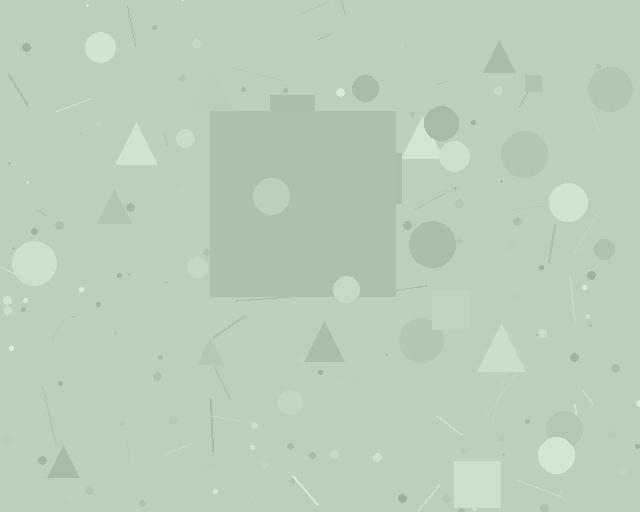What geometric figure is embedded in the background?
A square is embedded in the background.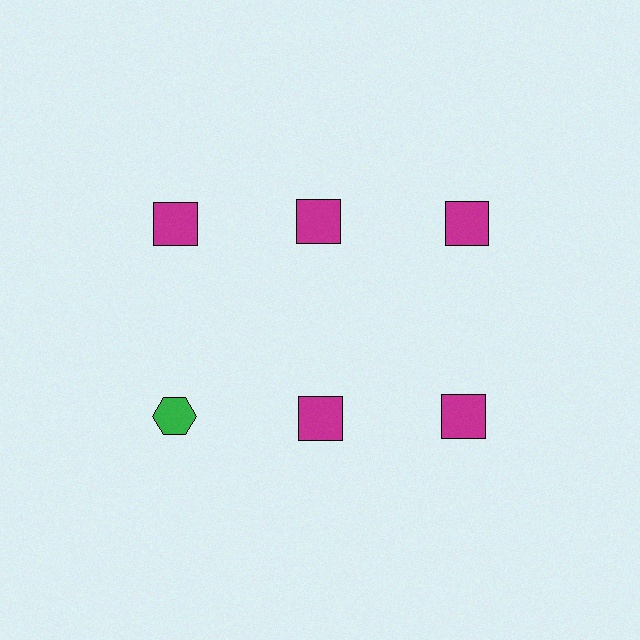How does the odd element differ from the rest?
It differs in both color (green instead of magenta) and shape (hexagon instead of square).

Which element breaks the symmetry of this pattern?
The green hexagon in the second row, leftmost column breaks the symmetry. All other shapes are magenta squares.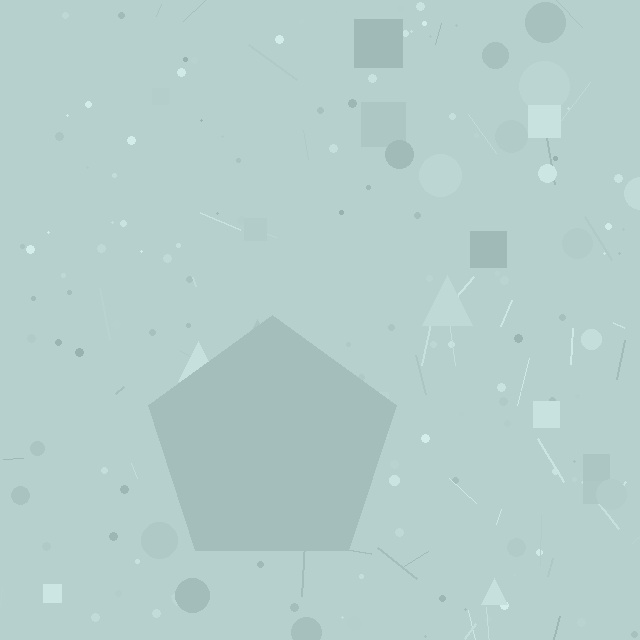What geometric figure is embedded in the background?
A pentagon is embedded in the background.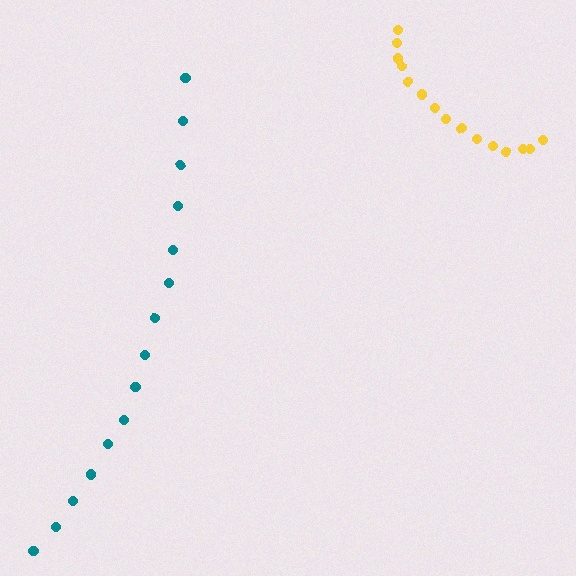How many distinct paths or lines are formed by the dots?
There are 2 distinct paths.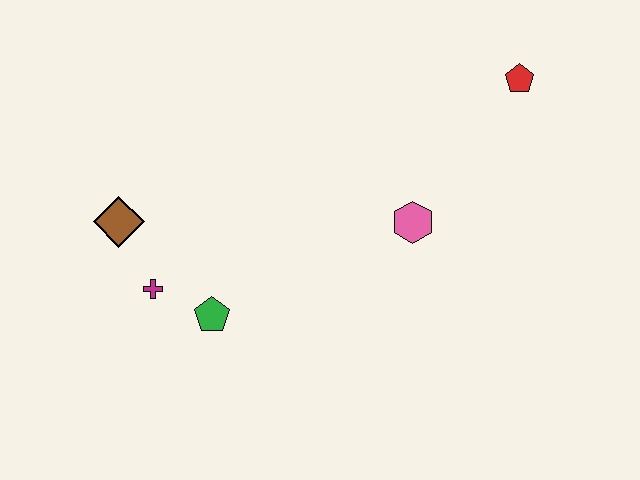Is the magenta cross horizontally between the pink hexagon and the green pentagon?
No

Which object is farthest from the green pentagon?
The red pentagon is farthest from the green pentagon.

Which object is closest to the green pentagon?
The magenta cross is closest to the green pentagon.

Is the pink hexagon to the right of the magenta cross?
Yes